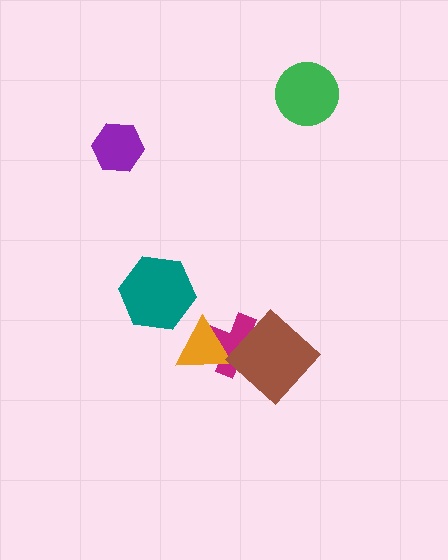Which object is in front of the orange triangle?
The brown diamond is in front of the orange triangle.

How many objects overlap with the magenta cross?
2 objects overlap with the magenta cross.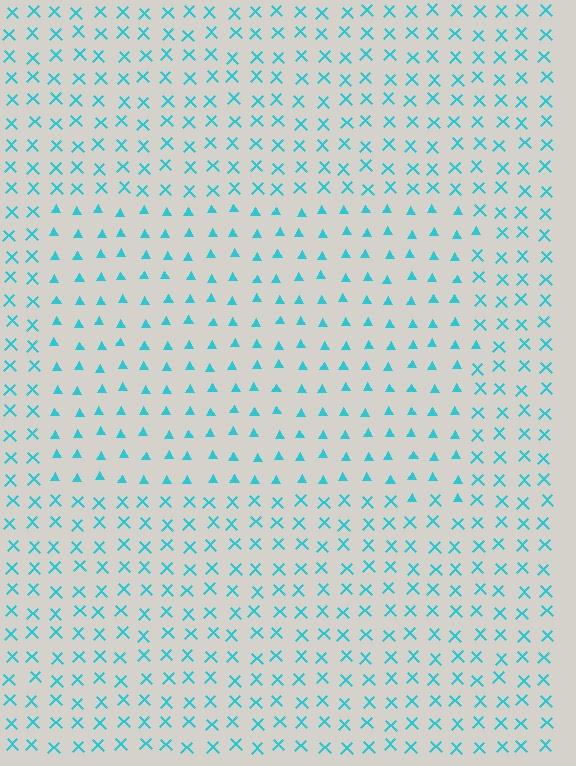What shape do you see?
I see a rectangle.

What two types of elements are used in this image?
The image uses triangles inside the rectangle region and X marks outside it.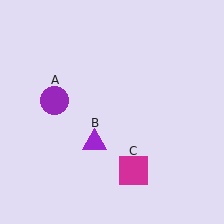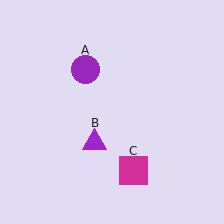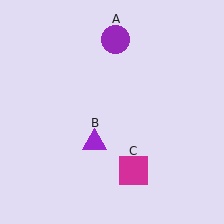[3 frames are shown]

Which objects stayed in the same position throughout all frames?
Purple triangle (object B) and magenta square (object C) remained stationary.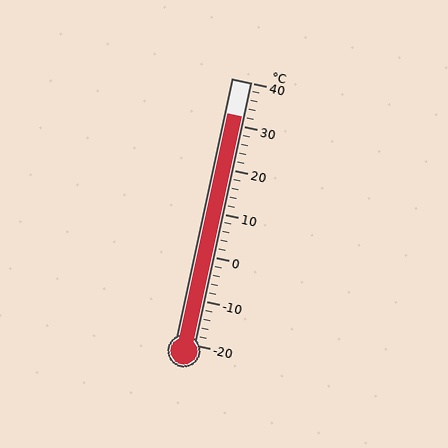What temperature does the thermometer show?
The thermometer shows approximately 32°C.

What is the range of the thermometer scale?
The thermometer scale ranges from -20°C to 40°C.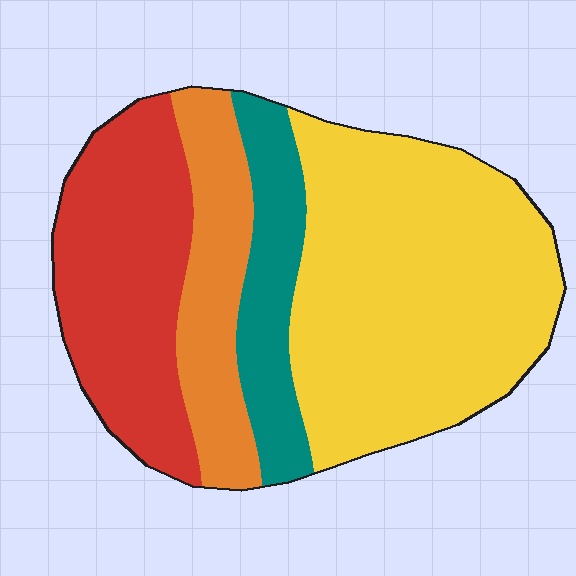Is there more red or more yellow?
Yellow.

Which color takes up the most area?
Yellow, at roughly 45%.